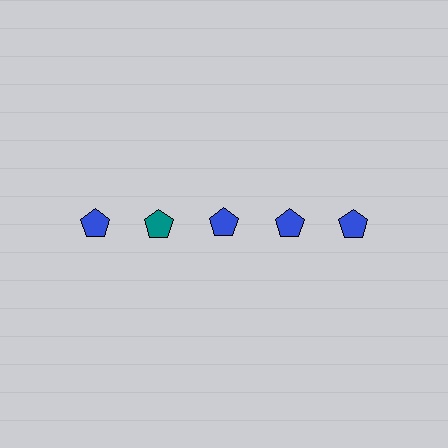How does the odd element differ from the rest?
It has a different color: teal instead of blue.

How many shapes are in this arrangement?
There are 5 shapes arranged in a grid pattern.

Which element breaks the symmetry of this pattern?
The teal pentagon in the top row, second from left column breaks the symmetry. All other shapes are blue pentagons.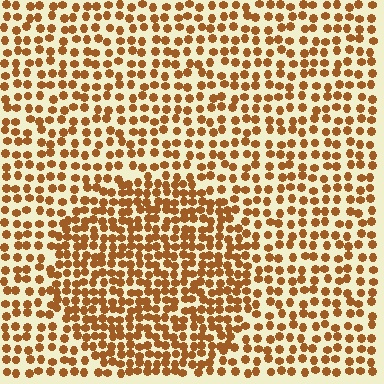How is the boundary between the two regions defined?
The boundary is defined by a change in element density (approximately 1.6x ratio). All elements are the same color, size, and shape.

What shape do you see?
I see a circle.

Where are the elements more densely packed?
The elements are more densely packed inside the circle boundary.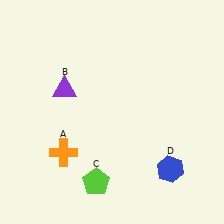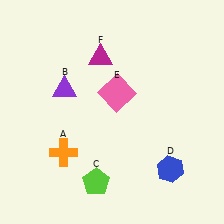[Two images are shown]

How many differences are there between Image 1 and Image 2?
There are 2 differences between the two images.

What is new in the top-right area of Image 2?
A pink square (E) was added in the top-right area of Image 2.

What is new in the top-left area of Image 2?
A magenta triangle (F) was added in the top-left area of Image 2.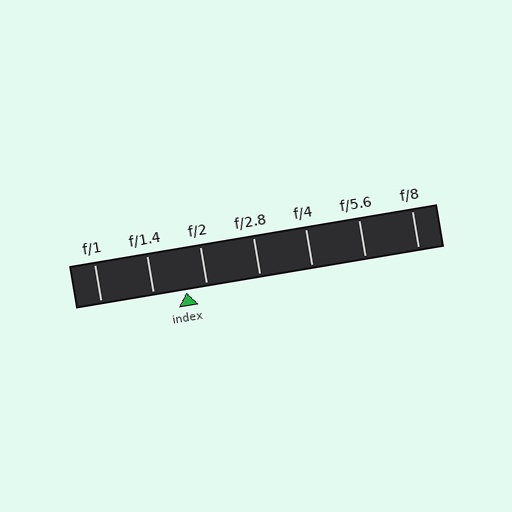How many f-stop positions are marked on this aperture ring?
There are 7 f-stop positions marked.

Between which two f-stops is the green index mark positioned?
The index mark is between f/1.4 and f/2.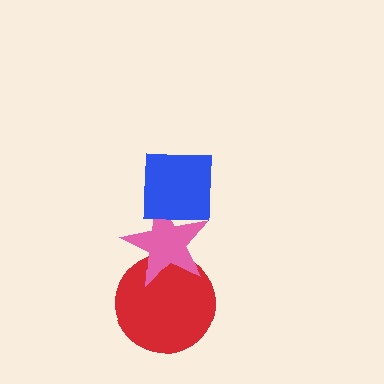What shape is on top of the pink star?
The blue square is on top of the pink star.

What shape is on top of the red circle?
The pink star is on top of the red circle.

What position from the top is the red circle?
The red circle is 3rd from the top.